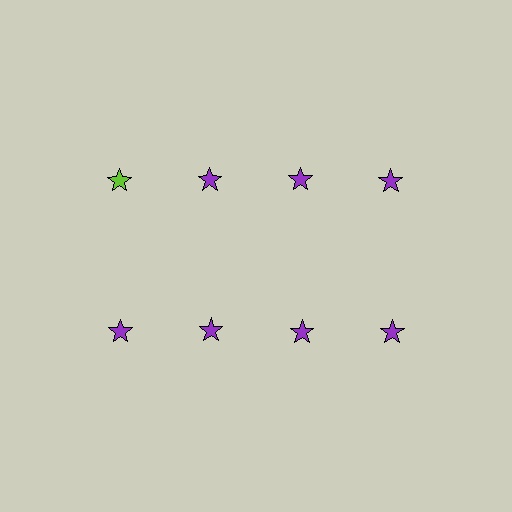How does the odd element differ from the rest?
It has a different color: lime instead of purple.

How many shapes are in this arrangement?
There are 8 shapes arranged in a grid pattern.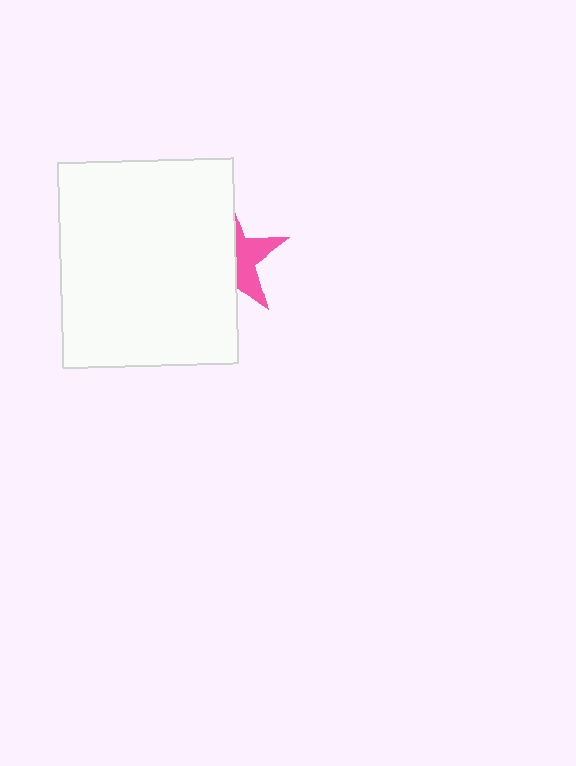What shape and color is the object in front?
The object in front is a white rectangle.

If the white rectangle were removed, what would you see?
You would see the complete pink star.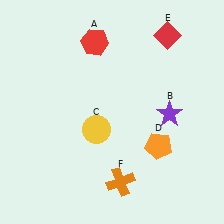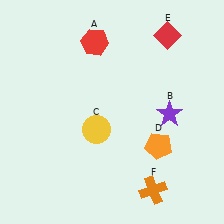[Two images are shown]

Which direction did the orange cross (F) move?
The orange cross (F) moved right.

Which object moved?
The orange cross (F) moved right.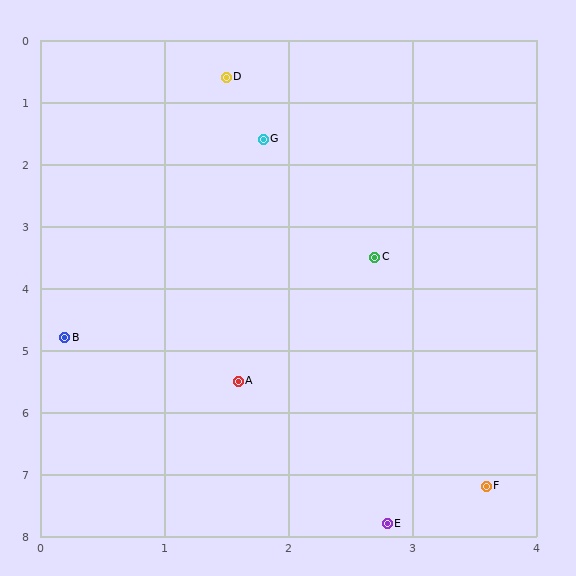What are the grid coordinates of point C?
Point C is at approximately (2.7, 3.5).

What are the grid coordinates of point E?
Point E is at approximately (2.8, 7.8).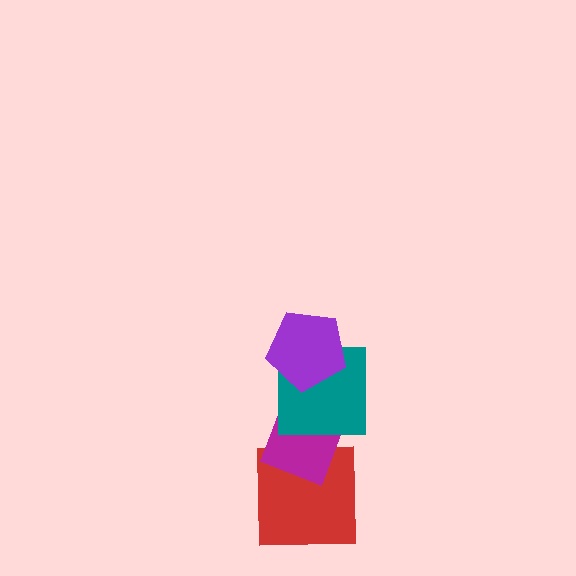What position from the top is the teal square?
The teal square is 2nd from the top.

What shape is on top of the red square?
The magenta diamond is on top of the red square.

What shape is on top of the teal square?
The purple pentagon is on top of the teal square.